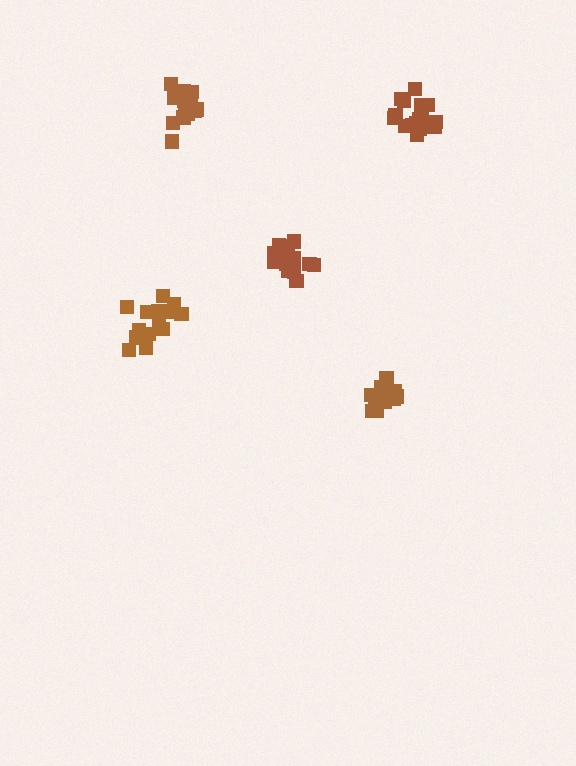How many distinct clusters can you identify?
There are 5 distinct clusters.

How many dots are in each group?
Group 1: 13 dots, Group 2: 14 dots, Group 3: 14 dots, Group 4: 16 dots, Group 5: 16 dots (73 total).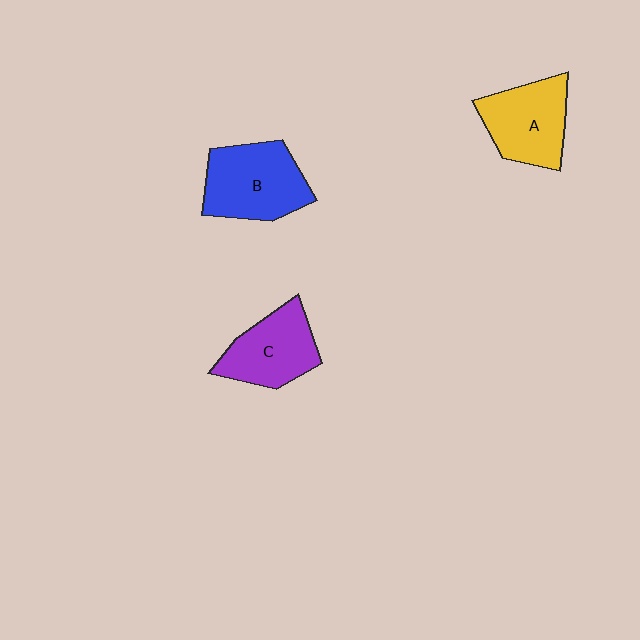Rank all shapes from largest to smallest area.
From largest to smallest: B (blue), A (yellow), C (purple).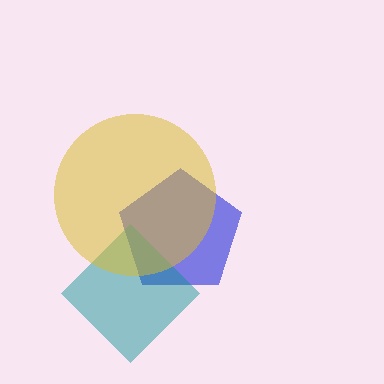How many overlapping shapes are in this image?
There are 3 overlapping shapes in the image.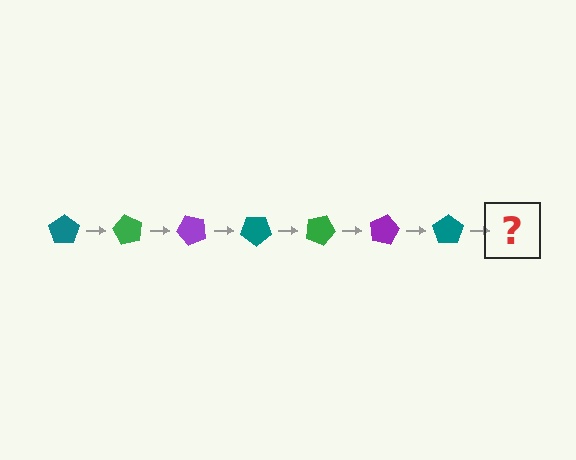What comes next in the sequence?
The next element should be a green pentagon, rotated 420 degrees from the start.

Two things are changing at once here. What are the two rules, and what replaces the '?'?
The two rules are that it rotates 60 degrees each step and the color cycles through teal, green, and purple. The '?' should be a green pentagon, rotated 420 degrees from the start.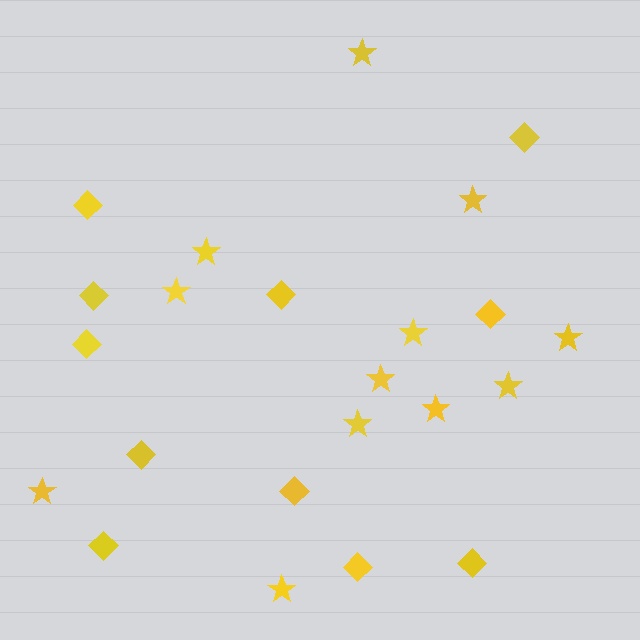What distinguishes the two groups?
There are 2 groups: one group of stars (12) and one group of diamonds (11).